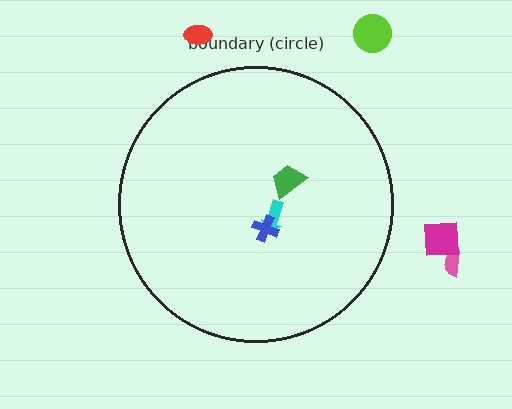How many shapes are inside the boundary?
3 inside, 4 outside.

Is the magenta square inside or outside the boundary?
Outside.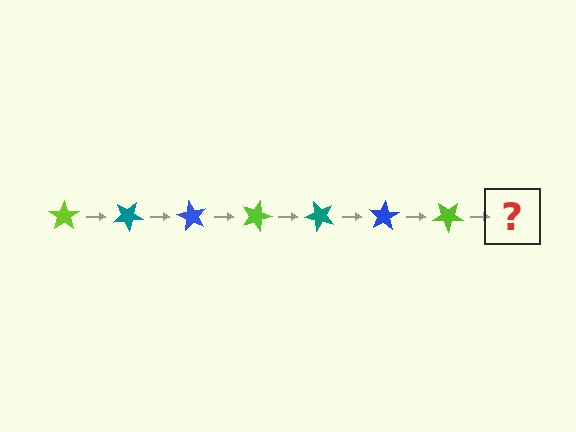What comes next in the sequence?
The next element should be a teal star, rotated 210 degrees from the start.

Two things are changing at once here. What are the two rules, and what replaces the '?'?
The two rules are that it rotates 30 degrees each step and the color cycles through lime, teal, and blue. The '?' should be a teal star, rotated 210 degrees from the start.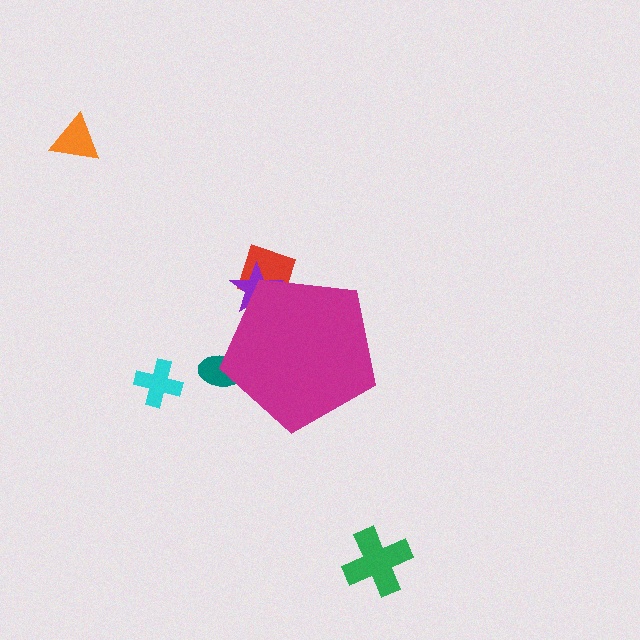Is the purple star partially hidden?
Yes, the purple star is partially hidden behind the magenta pentagon.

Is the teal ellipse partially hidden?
Yes, the teal ellipse is partially hidden behind the magenta pentagon.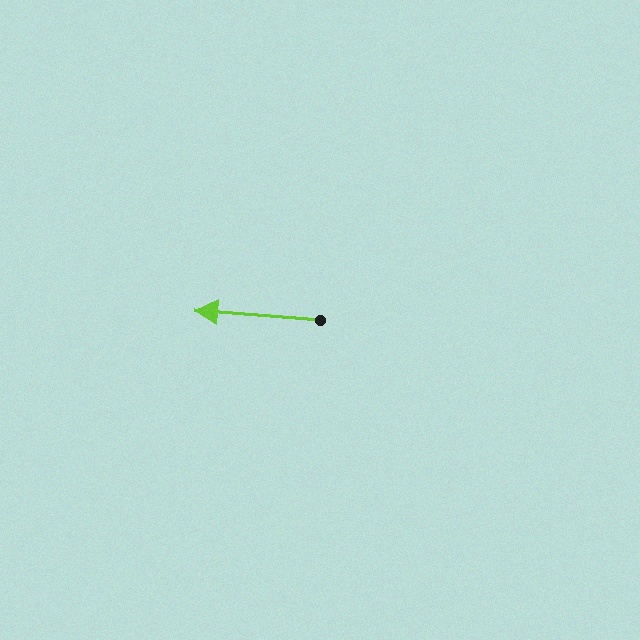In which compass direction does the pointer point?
West.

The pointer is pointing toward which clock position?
Roughly 9 o'clock.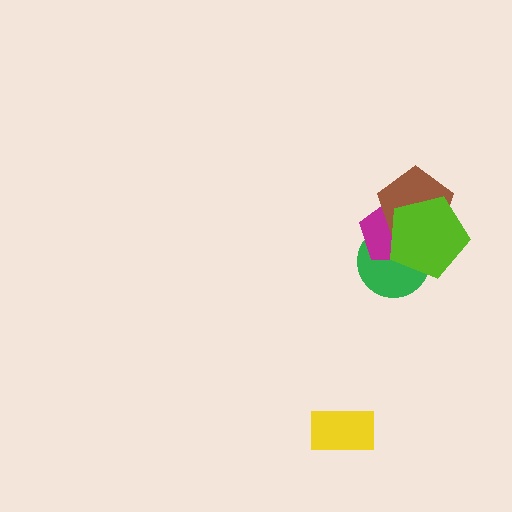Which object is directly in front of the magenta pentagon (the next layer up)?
The brown pentagon is directly in front of the magenta pentagon.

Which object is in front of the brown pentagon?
The lime pentagon is in front of the brown pentagon.